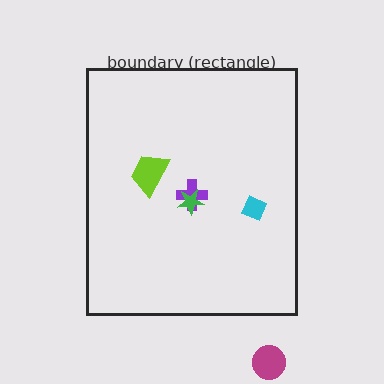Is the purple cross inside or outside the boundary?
Inside.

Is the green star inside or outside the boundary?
Inside.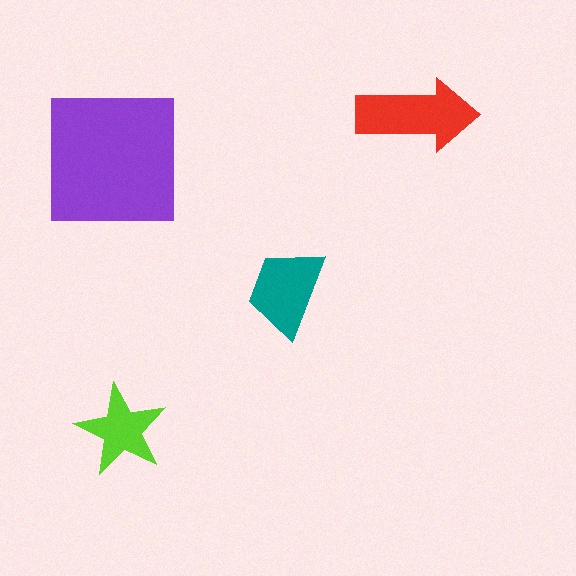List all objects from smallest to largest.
The lime star, the teal trapezoid, the red arrow, the purple square.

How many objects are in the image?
There are 4 objects in the image.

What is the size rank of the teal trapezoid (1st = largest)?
3rd.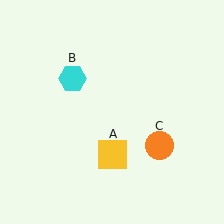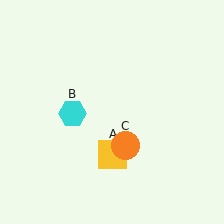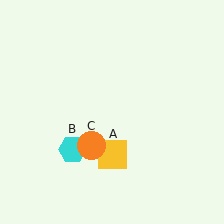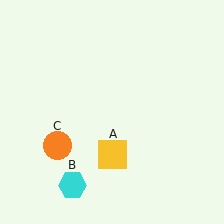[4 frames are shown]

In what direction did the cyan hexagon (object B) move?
The cyan hexagon (object B) moved down.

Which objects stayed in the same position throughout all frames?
Yellow square (object A) remained stationary.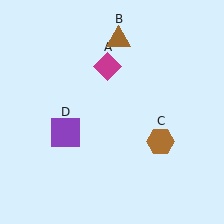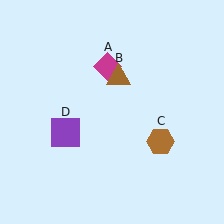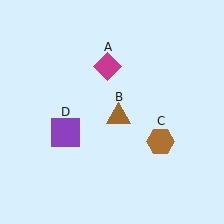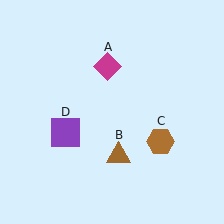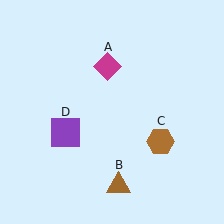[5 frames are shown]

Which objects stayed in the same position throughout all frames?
Magenta diamond (object A) and brown hexagon (object C) and purple square (object D) remained stationary.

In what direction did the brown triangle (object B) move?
The brown triangle (object B) moved down.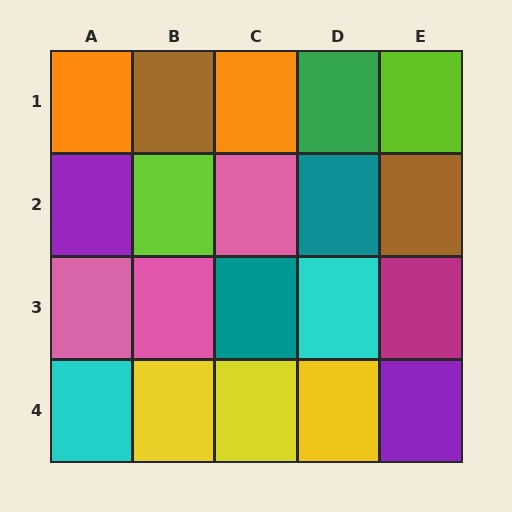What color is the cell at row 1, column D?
Green.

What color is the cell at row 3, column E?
Magenta.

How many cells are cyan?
2 cells are cyan.